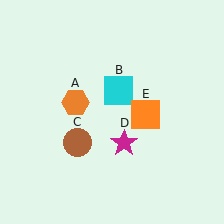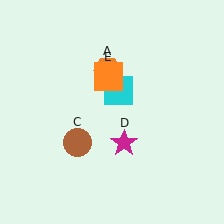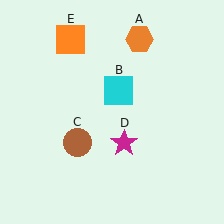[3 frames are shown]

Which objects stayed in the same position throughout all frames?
Cyan square (object B) and brown circle (object C) and magenta star (object D) remained stationary.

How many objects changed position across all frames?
2 objects changed position: orange hexagon (object A), orange square (object E).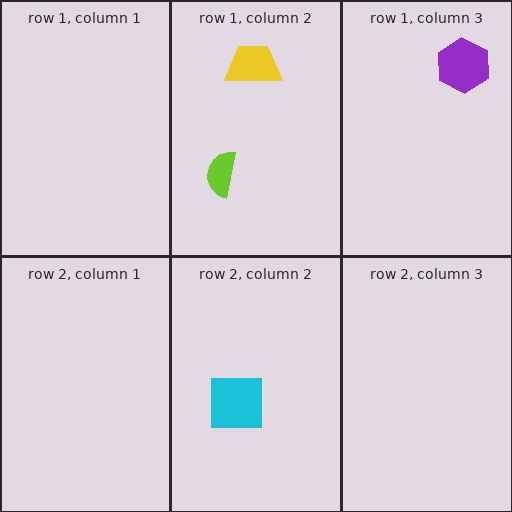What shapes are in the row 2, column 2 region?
The cyan square.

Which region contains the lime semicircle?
The row 1, column 2 region.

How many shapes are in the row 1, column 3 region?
1.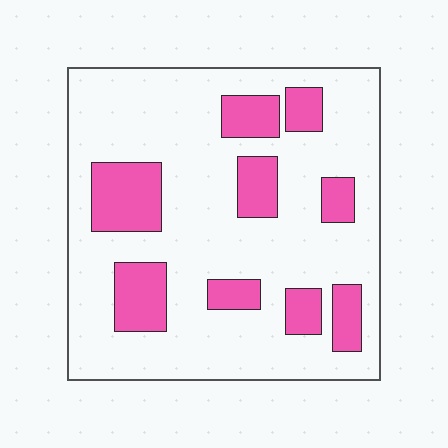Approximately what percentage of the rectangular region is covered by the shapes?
Approximately 25%.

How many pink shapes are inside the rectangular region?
9.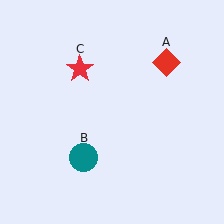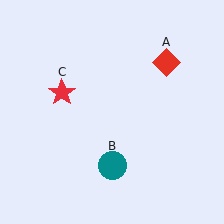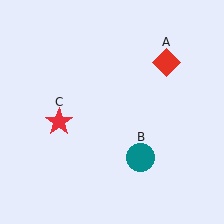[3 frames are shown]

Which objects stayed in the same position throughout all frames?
Red diamond (object A) remained stationary.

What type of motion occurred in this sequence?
The teal circle (object B), red star (object C) rotated counterclockwise around the center of the scene.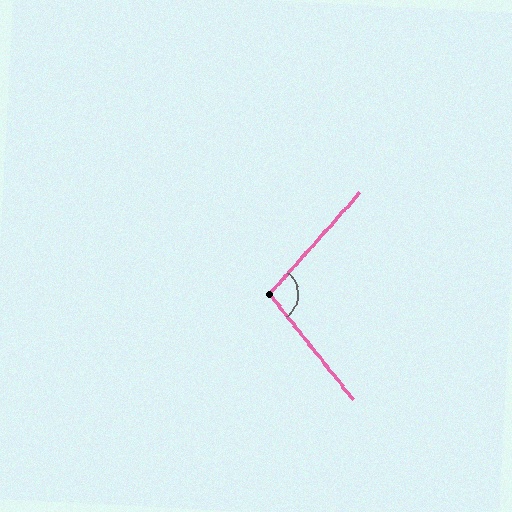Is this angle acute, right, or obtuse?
It is obtuse.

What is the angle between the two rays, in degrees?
Approximately 100 degrees.